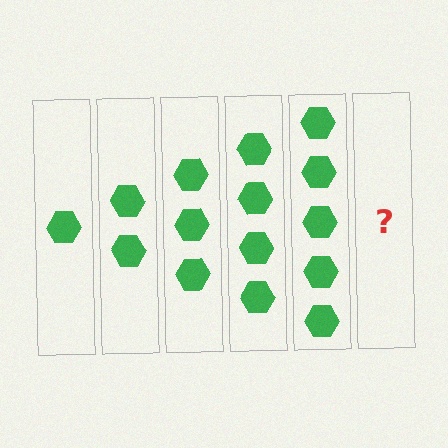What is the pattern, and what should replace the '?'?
The pattern is that each step adds one more hexagon. The '?' should be 6 hexagons.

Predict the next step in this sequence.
The next step is 6 hexagons.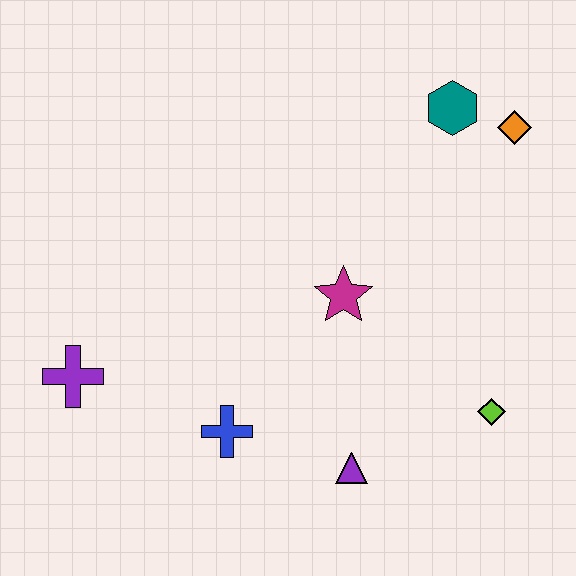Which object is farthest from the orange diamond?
The purple cross is farthest from the orange diamond.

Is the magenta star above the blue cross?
Yes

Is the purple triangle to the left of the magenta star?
No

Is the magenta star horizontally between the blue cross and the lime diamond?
Yes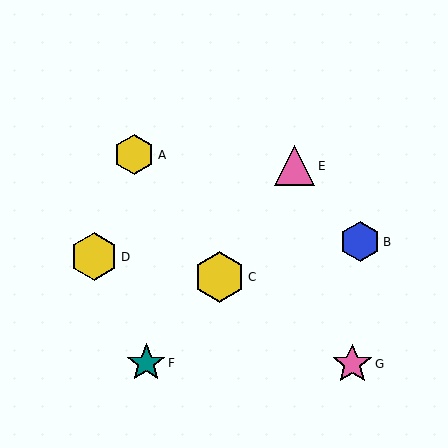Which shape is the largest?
The yellow hexagon (labeled C) is the largest.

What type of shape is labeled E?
Shape E is a pink triangle.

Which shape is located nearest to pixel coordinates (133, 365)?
The teal star (labeled F) at (146, 363) is nearest to that location.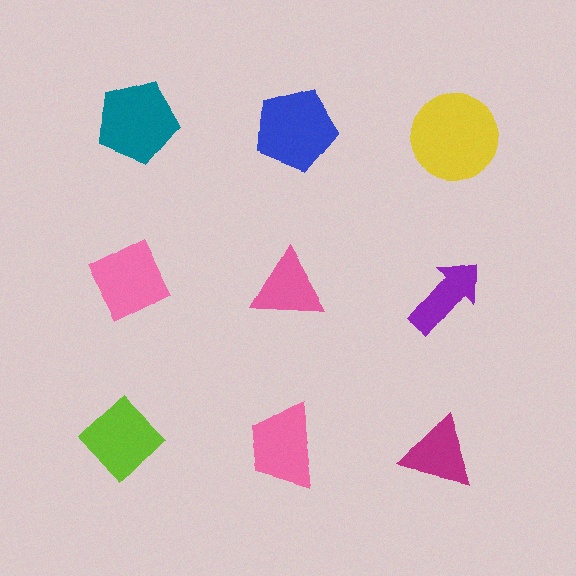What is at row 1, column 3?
A yellow circle.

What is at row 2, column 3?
A purple arrow.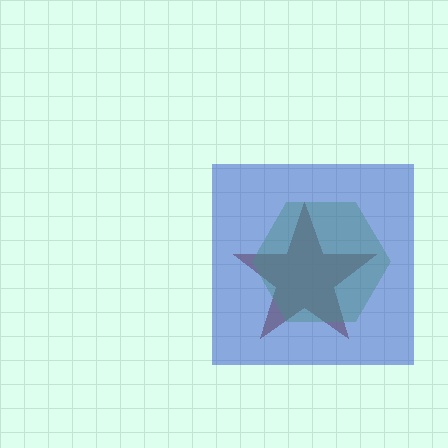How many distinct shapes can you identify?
There are 3 distinct shapes: a brown star, a lime hexagon, a blue square.